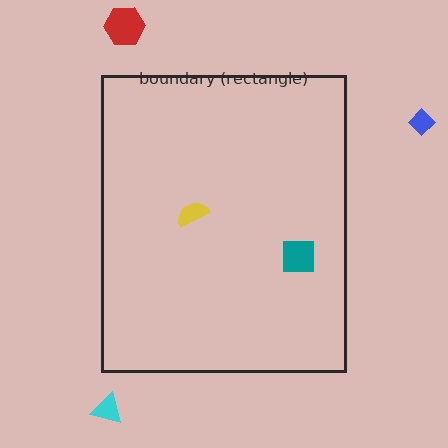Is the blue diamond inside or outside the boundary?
Outside.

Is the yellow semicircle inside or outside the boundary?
Inside.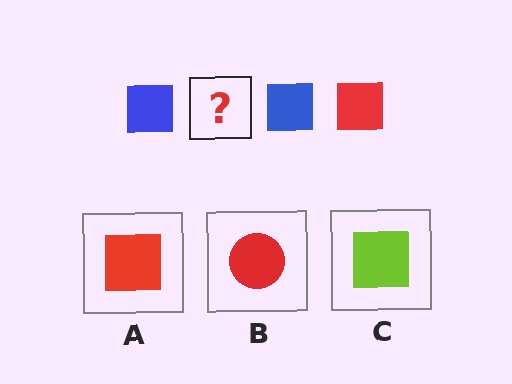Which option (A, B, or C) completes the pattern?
A.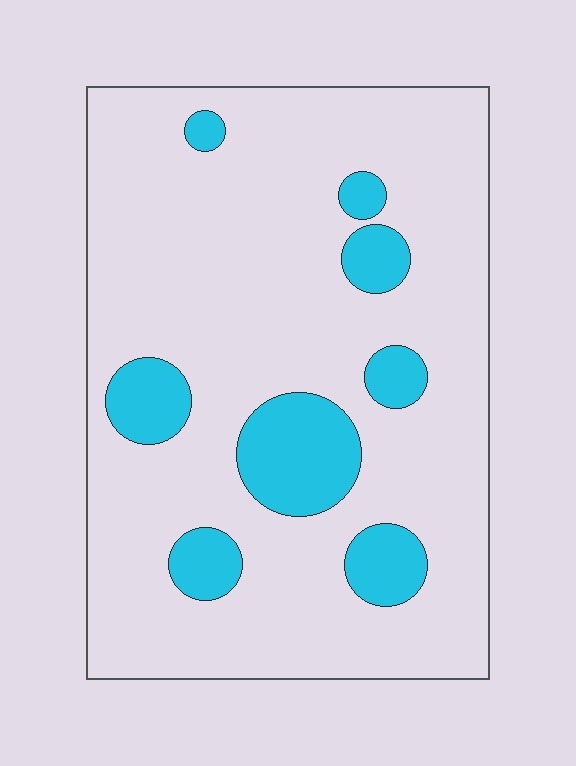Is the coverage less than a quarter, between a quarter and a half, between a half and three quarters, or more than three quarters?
Less than a quarter.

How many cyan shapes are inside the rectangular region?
8.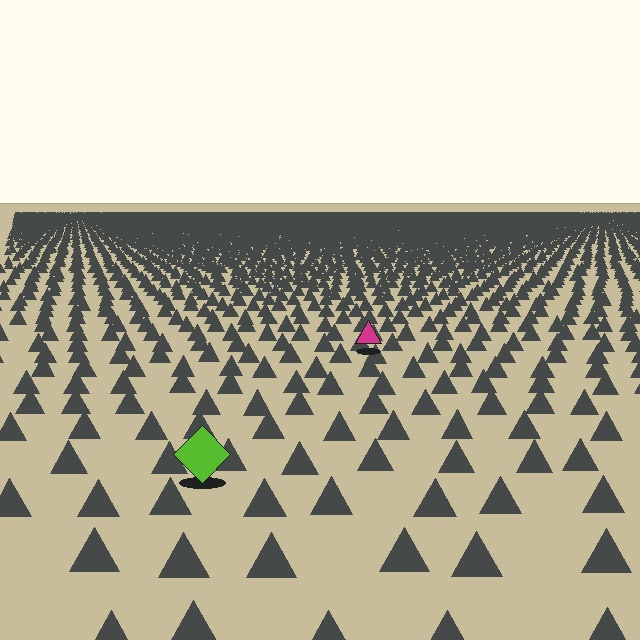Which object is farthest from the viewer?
The magenta triangle is farthest from the viewer. It appears smaller and the ground texture around it is denser.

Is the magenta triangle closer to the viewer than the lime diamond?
No. The lime diamond is closer — you can tell from the texture gradient: the ground texture is coarser near it.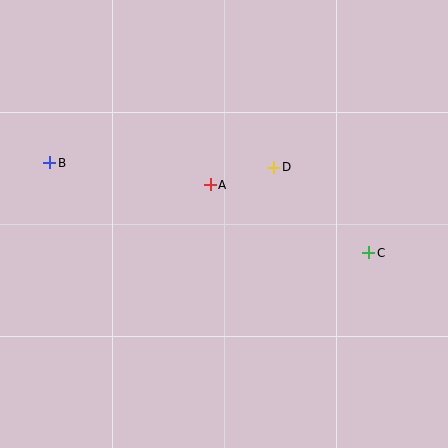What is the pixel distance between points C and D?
The distance between C and D is 128 pixels.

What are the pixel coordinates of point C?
Point C is at (369, 253).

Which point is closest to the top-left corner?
Point B is closest to the top-left corner.